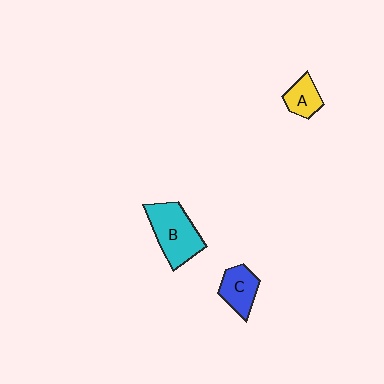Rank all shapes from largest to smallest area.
From largest to smallest: B (cyan), C (blue), A (yellow).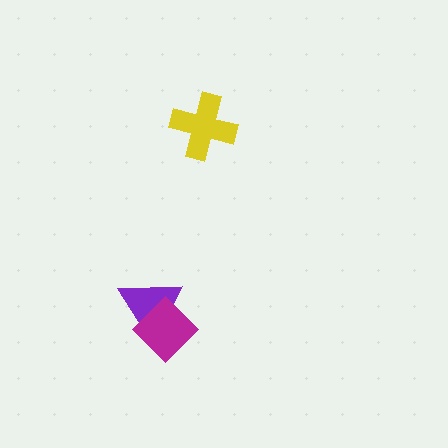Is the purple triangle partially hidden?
Yes, it is partially covered by another shape.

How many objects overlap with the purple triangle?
1 object overlaps with the purple triangle.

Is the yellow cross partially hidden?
No, no other shape covers it.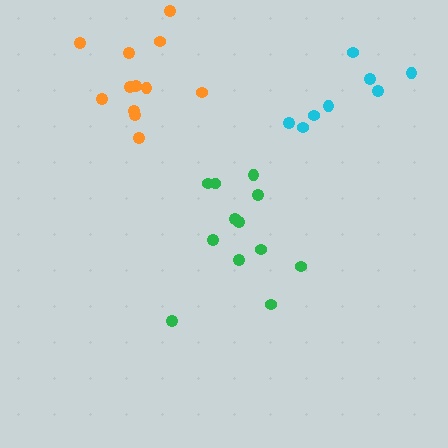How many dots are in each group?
Group 1: 12 dots, Group 2: 12 dots, Group 3: 8 dots (32 total).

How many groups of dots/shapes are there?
There are 3 groups.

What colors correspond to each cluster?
The clusters are colored: orange, green, cyan.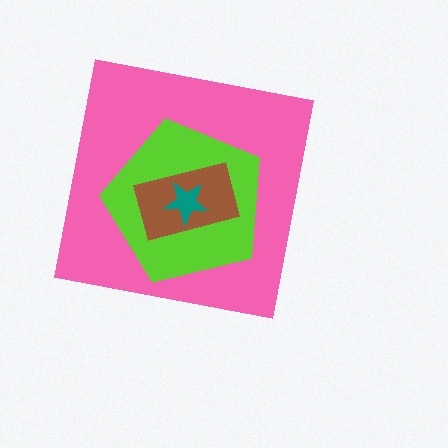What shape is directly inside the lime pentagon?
The brown rectangle.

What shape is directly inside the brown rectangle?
The teal star.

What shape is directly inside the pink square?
The lime pentagon.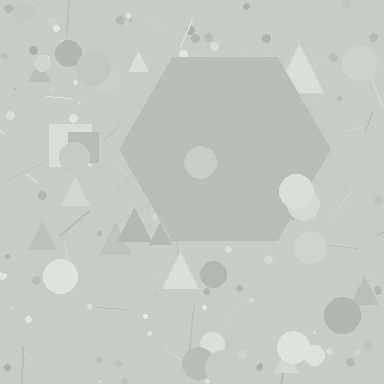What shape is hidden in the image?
A hexagon is hidden in the image.